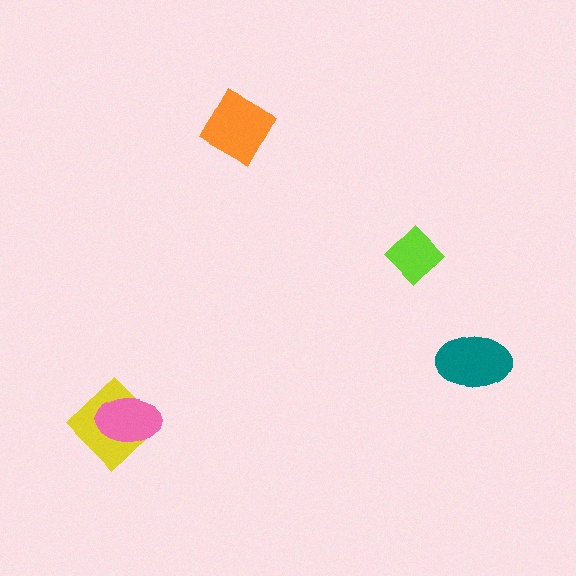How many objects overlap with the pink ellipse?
1 object overlaps with the pink ellipse.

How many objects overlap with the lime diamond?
0 objects overlap with the lime diamond.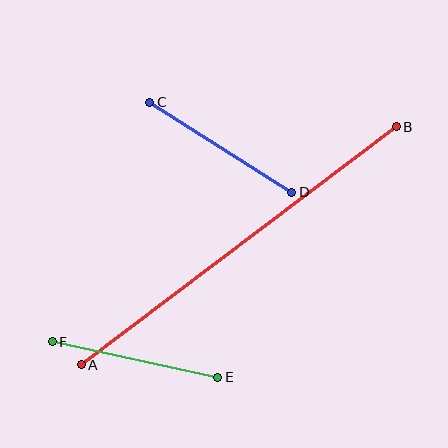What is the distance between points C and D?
The distance is approximately 168 pixels.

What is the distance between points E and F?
The distance is approximately 169 pixels.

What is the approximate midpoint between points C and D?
The midpoint is at approximately (221, 147) pixels.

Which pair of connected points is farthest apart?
Points A and B are farthest apart.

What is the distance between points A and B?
The distance is approximately 395 pixels.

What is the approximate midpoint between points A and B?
The midpoint is at approximately (239, 246) pixels.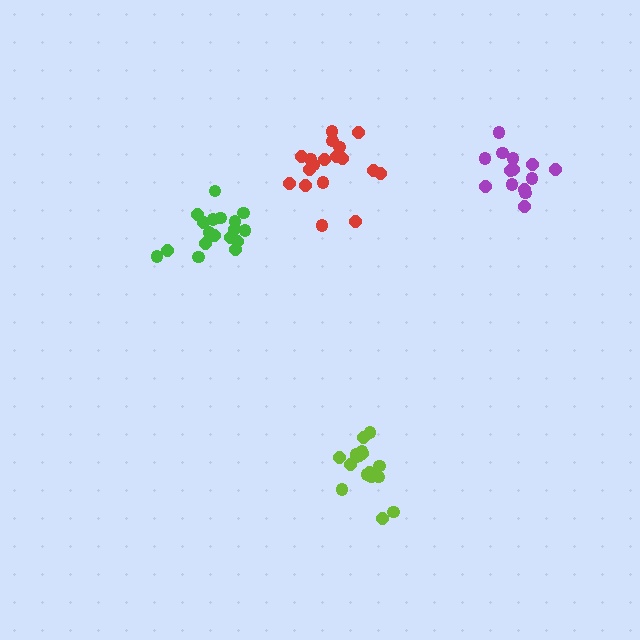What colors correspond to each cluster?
The clusters are colored: green, lime, red, purple.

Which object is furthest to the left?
The green cluster is leftmost.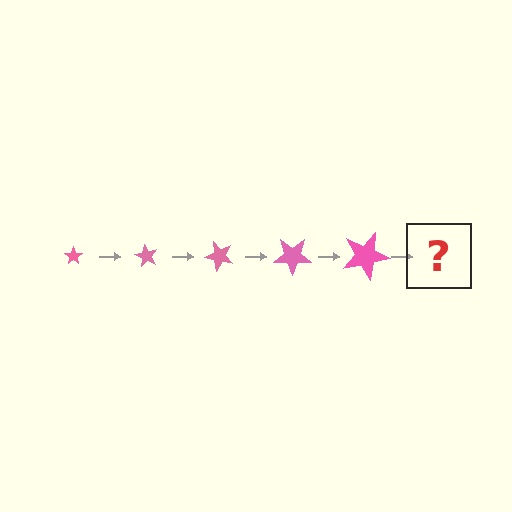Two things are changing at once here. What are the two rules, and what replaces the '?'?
The two rules are that the star grows larger each step and it rotates 60 degrees each step. The '?' should be a star, larger than the previous one and rotated 300 degrees from the start.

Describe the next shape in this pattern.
It should be a star, larger than the previous one and rotated 300 degrees from the start.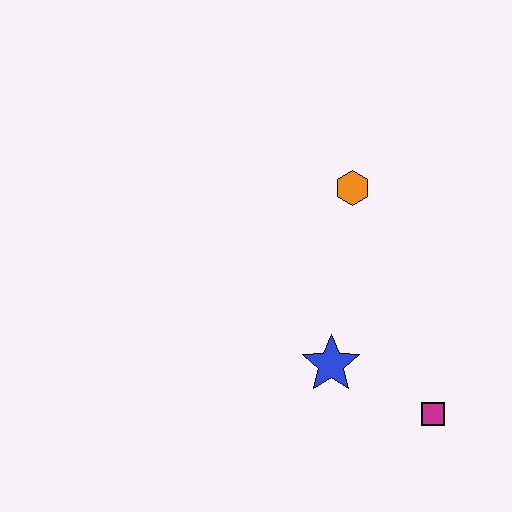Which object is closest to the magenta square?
The blue star is closest to the magenta square.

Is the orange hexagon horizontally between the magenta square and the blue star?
Yes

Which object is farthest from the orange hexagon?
The magenta square is farthest from the orange hexagon.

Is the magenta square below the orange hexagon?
Yes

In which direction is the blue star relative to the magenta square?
The blue star is to the left of the magenta square.